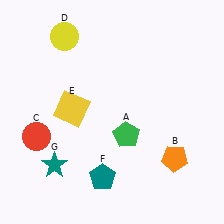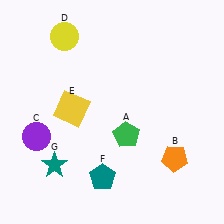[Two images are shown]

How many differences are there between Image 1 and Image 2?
There is 1 difference between the two images.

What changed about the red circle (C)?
In Image 1, C is red. In Image 2, it changed to purple.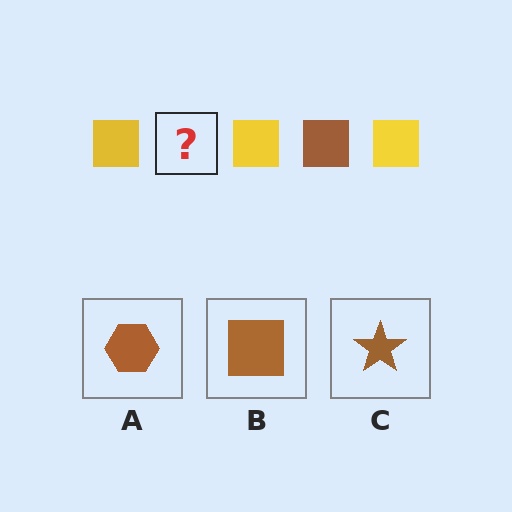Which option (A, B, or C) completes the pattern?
B.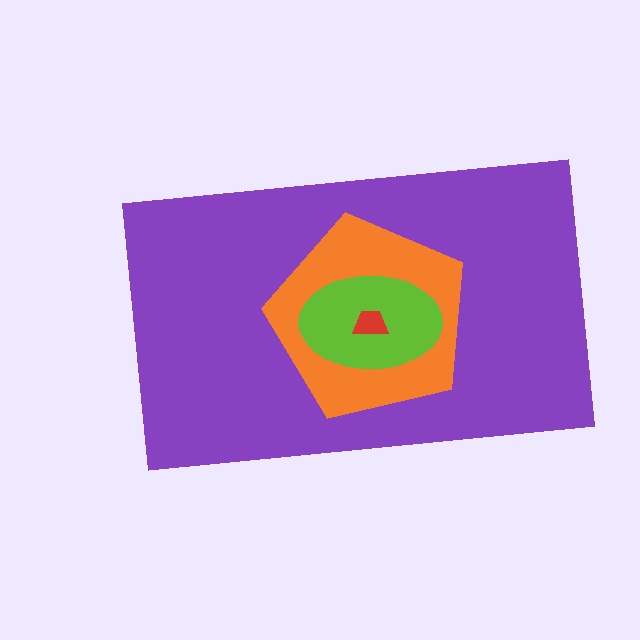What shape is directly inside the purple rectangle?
The orange pentagon.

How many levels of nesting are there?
4.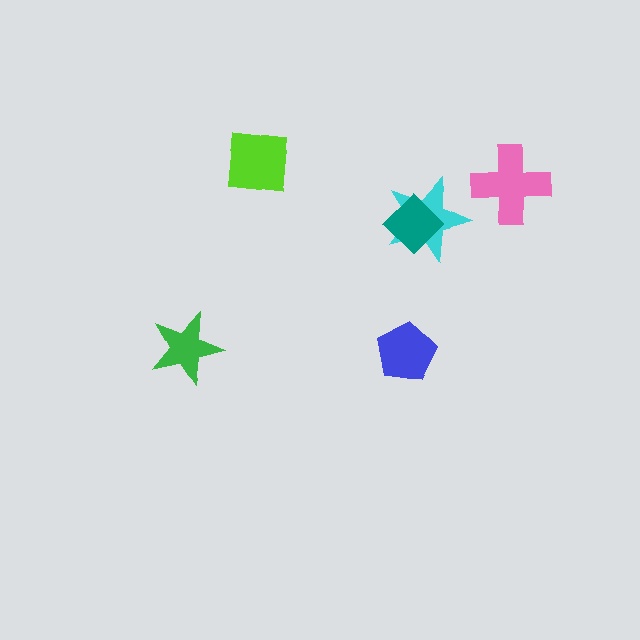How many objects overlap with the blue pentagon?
0 objects overlap with the blue pentagon.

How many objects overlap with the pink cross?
0 objects overlap with the pink cross.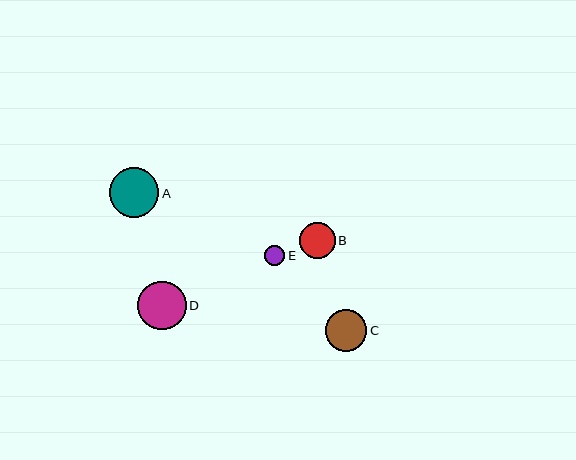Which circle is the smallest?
Circle E is the smallest with a size of approximately 20 pixels.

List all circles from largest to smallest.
From largest to smallest: A, D, C, B, E.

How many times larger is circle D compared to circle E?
Circle D is approximately 2.4 times the size of circle E.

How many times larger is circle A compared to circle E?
Circle A is approximately 2.4 times the size of circle E.